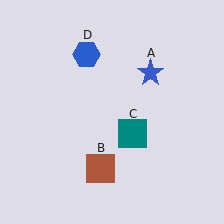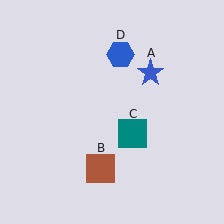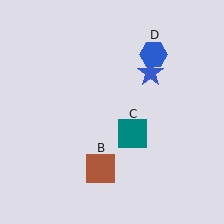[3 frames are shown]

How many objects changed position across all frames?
1 object changed position: blue hexagon (object D).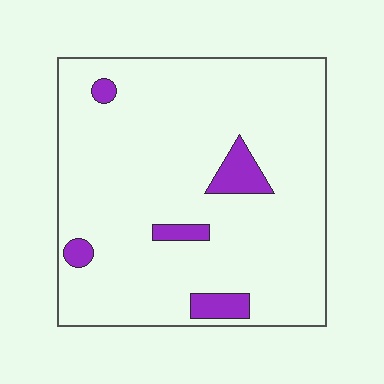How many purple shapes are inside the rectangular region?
5.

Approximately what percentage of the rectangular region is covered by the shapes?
Approximately 10%.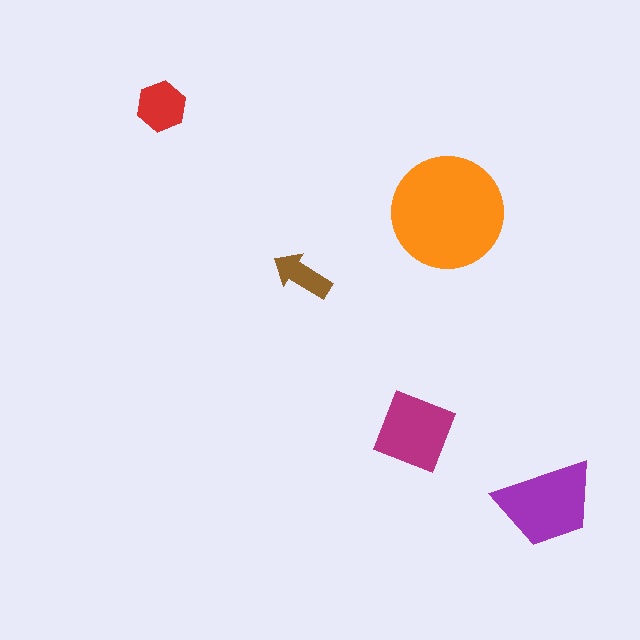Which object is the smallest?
The brown arrow.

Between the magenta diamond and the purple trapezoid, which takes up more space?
The purple trapezoid.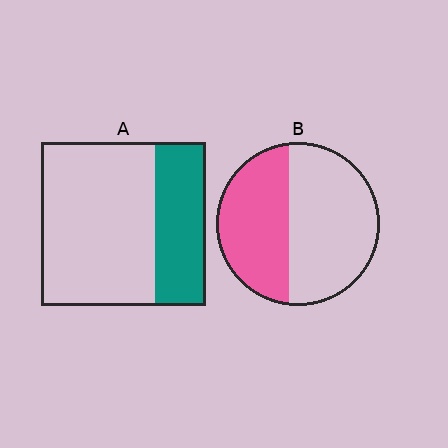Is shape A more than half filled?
No.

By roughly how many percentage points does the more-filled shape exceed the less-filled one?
By roughly 10 percentage points (B over A).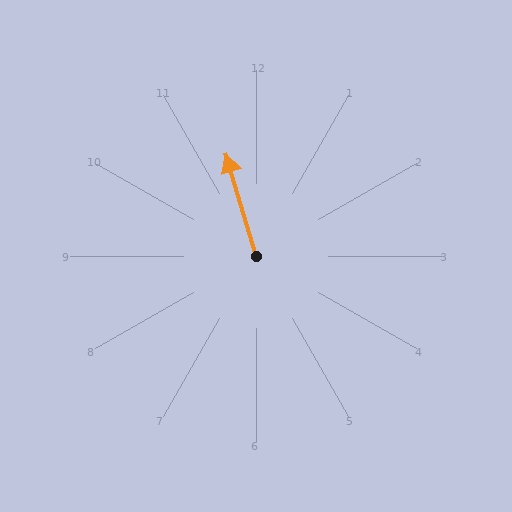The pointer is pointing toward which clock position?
Roughly 11 o'clock.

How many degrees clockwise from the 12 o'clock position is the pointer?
Approximately 344 degrees.